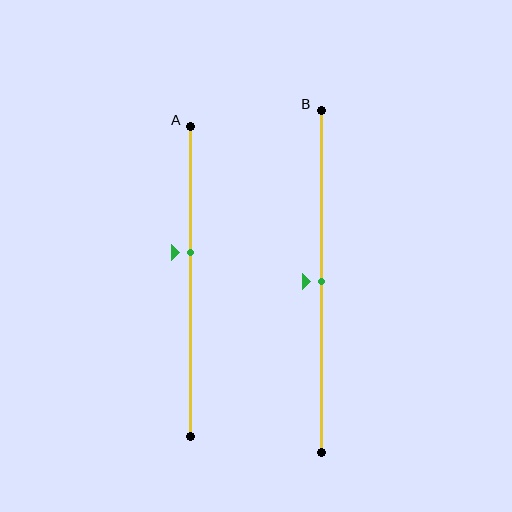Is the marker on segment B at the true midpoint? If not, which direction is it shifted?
Yes, the marker on segment B is at the true midpoint.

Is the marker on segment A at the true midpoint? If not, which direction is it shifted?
No, the marker on segment A is shifted upward by about 9% of the segment length.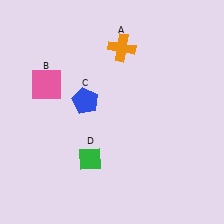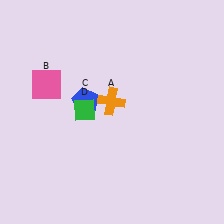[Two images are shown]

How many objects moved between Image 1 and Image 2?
2 objects moved between the two images.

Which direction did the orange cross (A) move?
The orange cross (A) moved down.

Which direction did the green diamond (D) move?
The green diamond (D) moved up.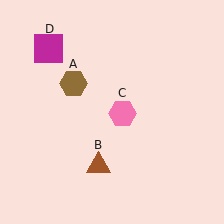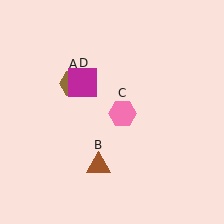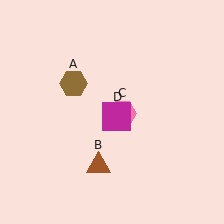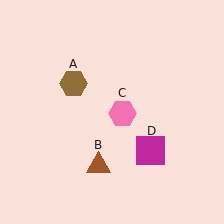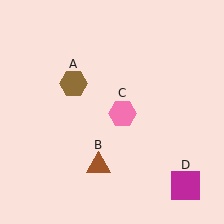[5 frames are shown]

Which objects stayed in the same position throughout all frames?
Brown hexagon (object A) and brown triangle (object B) and pink hexagon (object C) remained stationary.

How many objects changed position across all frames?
1 object changed position: magenta square (object D).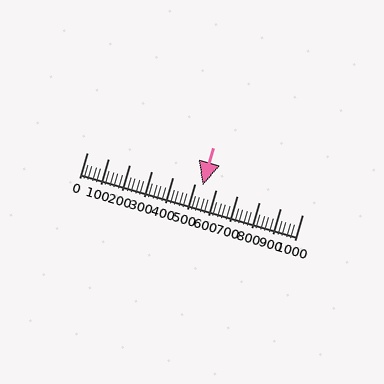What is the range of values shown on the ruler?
The ruler shows values from 0 to 1000.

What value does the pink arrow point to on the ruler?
The pink arrow points to approximately 540.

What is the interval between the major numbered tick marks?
The major tick marks are spaced 100 units apart.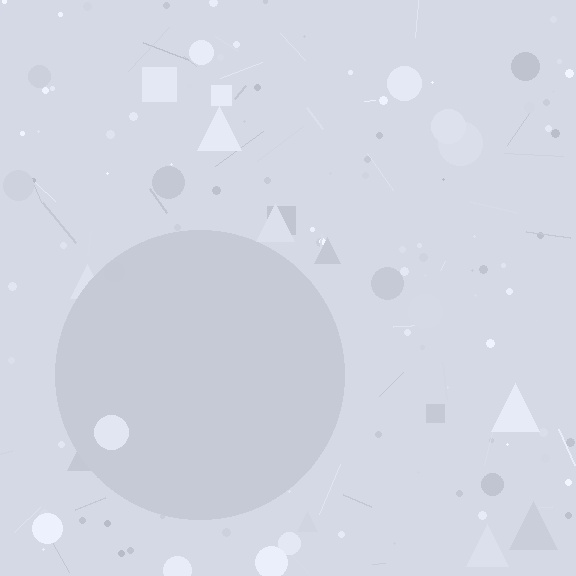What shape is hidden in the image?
A circle is hidden in the image.